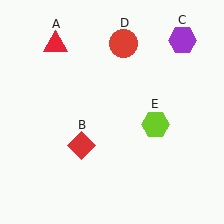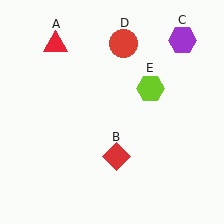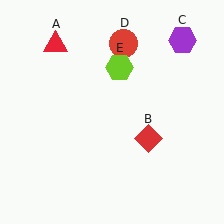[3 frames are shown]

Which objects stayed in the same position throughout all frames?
Red triangle (object A) and purple hexagon (object C) and red circle (object D) remained stationary.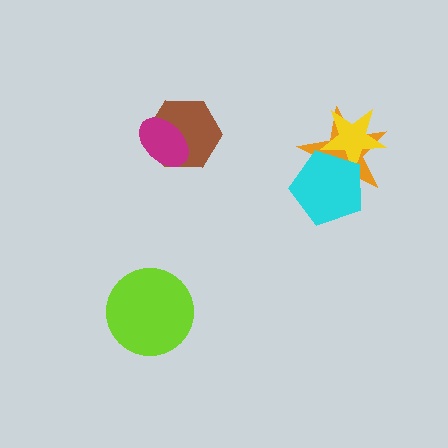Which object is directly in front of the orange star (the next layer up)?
The yellow star is directly in front of the orange star.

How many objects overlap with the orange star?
2 objects overlap with the orange star.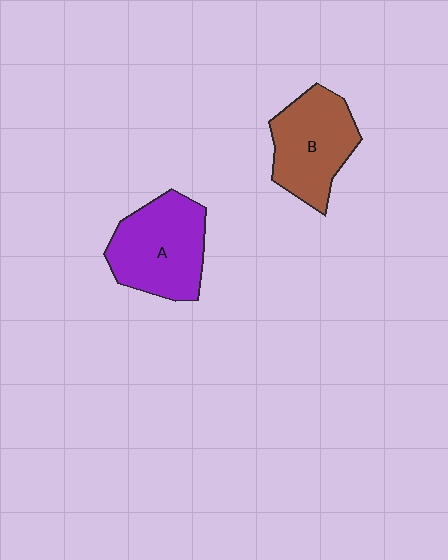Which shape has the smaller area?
Shape B (brown).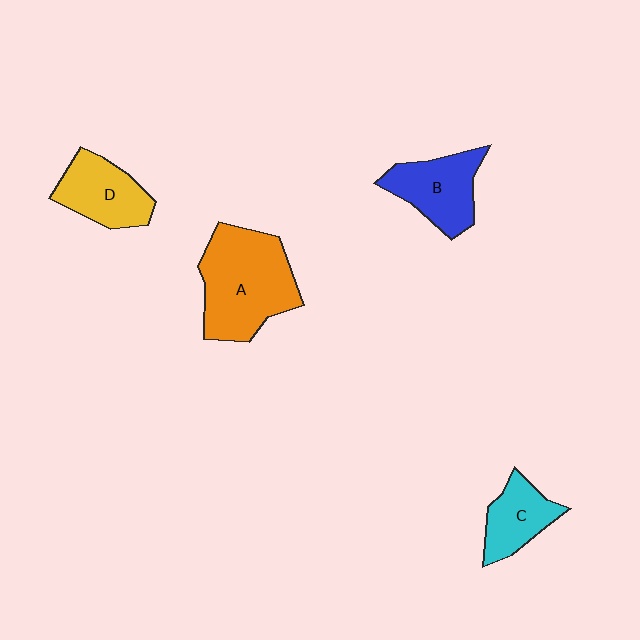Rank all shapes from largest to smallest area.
From largest to smallest: A (orange), B (blue), D (yellow), C (cyan).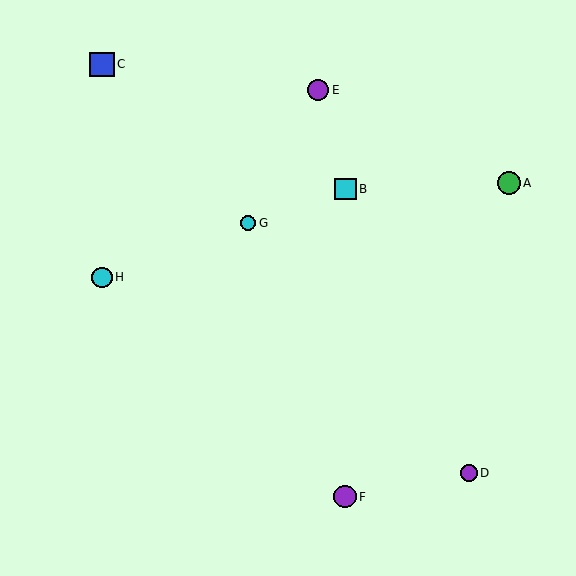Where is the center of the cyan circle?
The center of the cyan circle is at (102, 277).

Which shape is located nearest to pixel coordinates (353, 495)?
The purple circle (labeled F) at (345, 497) is nearest to that location.